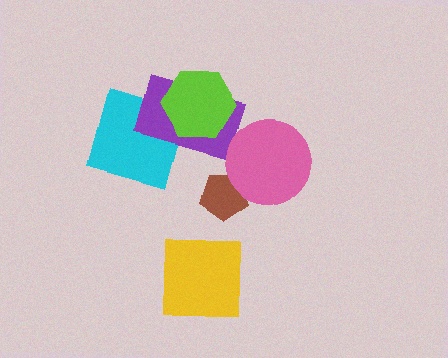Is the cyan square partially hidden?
Yes, it is partially covered by another shape.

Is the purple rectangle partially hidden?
Yes, it is partially covered by another shape.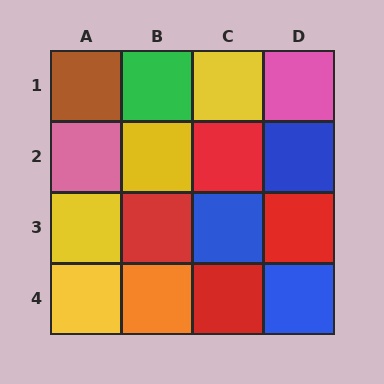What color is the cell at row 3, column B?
Red.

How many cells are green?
1 cell is green.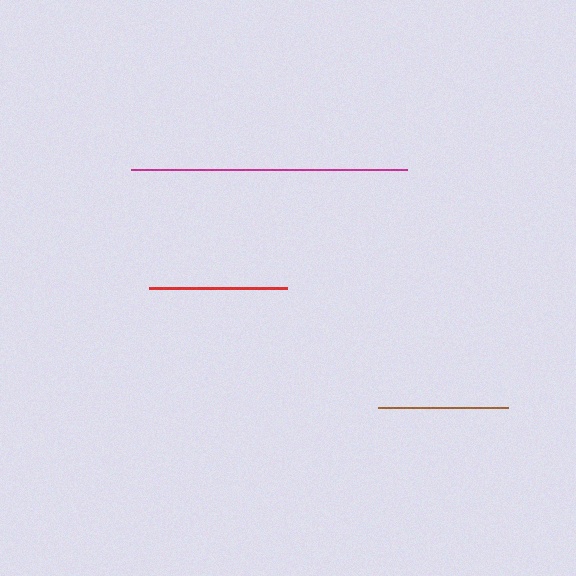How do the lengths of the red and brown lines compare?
The red and brown lines are approximately the same length.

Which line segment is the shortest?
The brown line is the shortest at approximately 129 pixels.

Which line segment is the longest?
The magenta line is the longest at approximately 276 pixels.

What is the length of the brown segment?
The brown segment is approximately 129 pixels long.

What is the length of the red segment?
The red segment is approximately 139 pixels long.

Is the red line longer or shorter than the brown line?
The red line is longer than the brown line.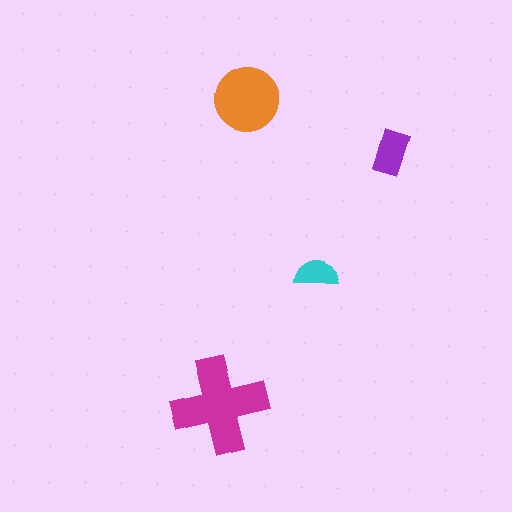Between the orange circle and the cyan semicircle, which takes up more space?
The orange circle.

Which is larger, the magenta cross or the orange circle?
The magenta cross.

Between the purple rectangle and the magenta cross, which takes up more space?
The magenta cross.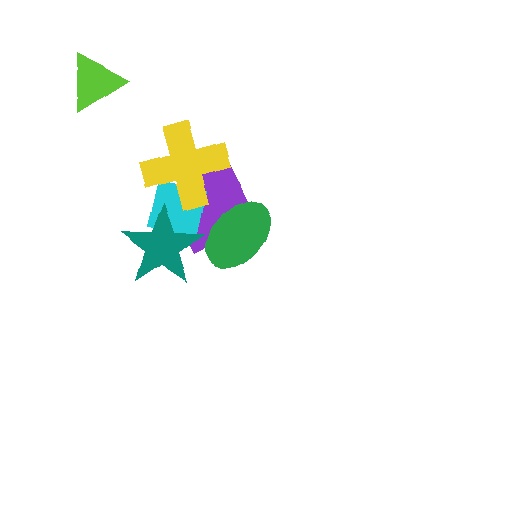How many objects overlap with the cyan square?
4 objects overlap with the cyan square.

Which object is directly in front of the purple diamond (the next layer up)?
The cyan square is directly in front of the purple diamond.